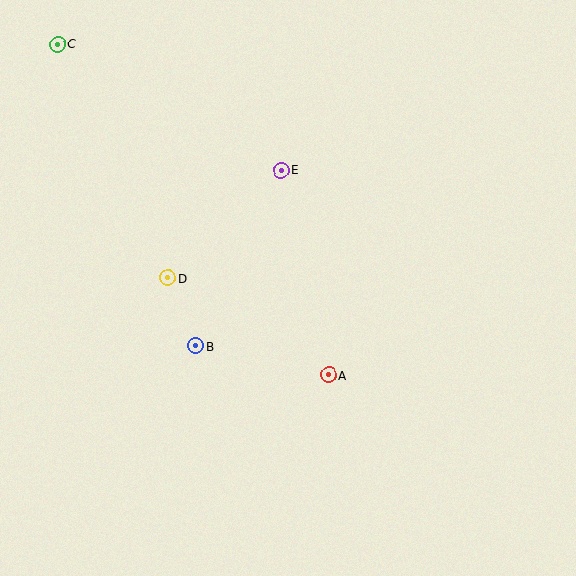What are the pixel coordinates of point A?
Point A is at (329, 375).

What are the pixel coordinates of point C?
Point C is at (58, 44).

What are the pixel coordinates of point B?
Point B is at (196, 346).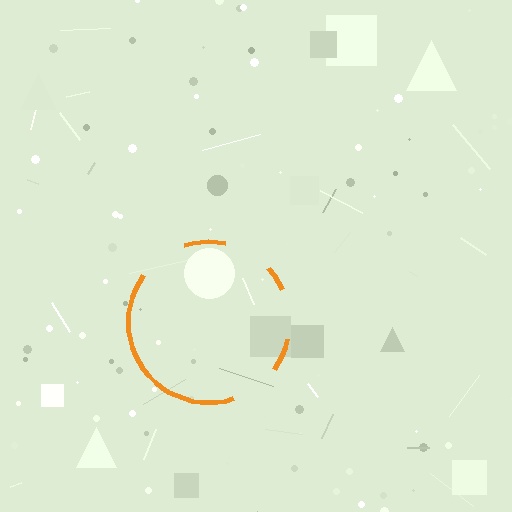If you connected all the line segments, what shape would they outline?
They would outline a circle.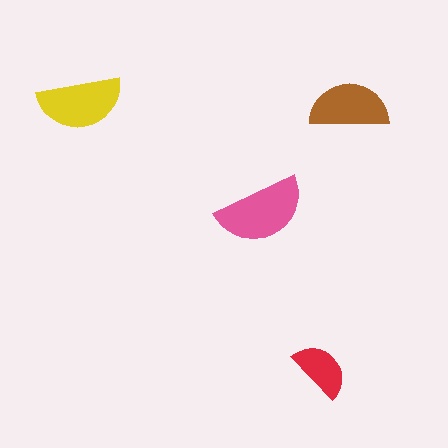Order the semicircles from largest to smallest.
the pink one, the yellow one, the brown one, the red one.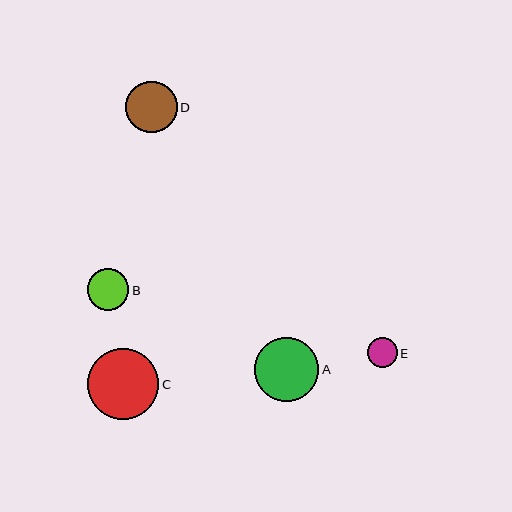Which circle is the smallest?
Circle E is the smallest with a size of approximately 30 pixels.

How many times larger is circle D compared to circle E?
Circle D is approximately 1.7 times the size of circle E.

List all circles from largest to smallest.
From largest to smallest: C, A, D, B, E.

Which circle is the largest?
Circle C is the largest with a size of approximately 71 pixels.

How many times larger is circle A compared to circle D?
Circle A is approximately 1.2 times the size of circle D.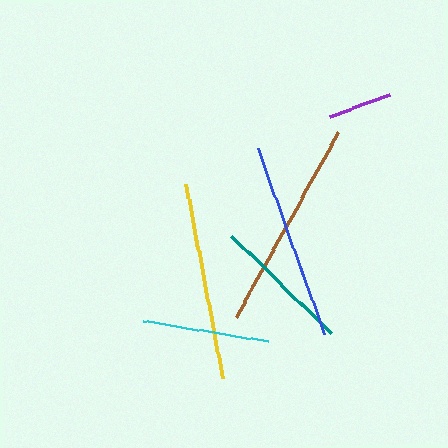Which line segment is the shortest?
The purple line is the shortest at approximately 64 pixels.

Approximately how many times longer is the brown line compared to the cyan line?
The brown line is approximately 1.7 times the length of the cyan line.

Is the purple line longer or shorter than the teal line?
The teal line is longer than the purple line.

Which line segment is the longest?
The brown line is the longest at approximately 212 pixels.